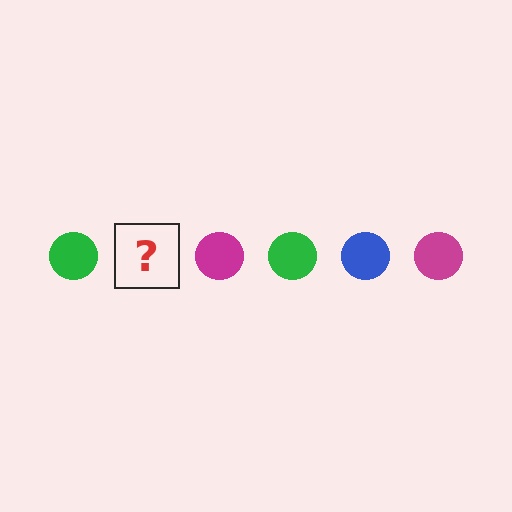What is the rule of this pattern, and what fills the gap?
The rule is that the pattern cycles through green, blue, magenta circles. The gap should be filled with a blue circle.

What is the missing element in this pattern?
The missing element is a blue circle.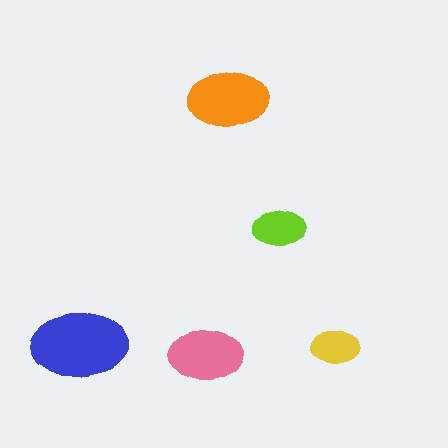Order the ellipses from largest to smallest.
the blue one, the orange one, the pink one, the lime one, the yellow one.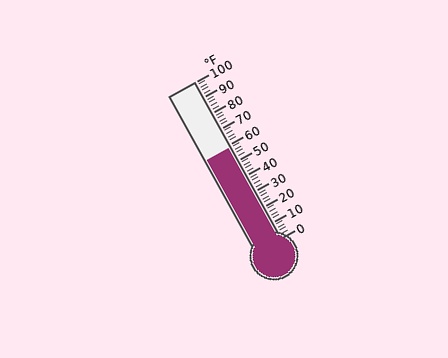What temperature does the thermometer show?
The thermometer shows approximately 58°F.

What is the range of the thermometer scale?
The thermometer scale ranges from 0°F to 100°F.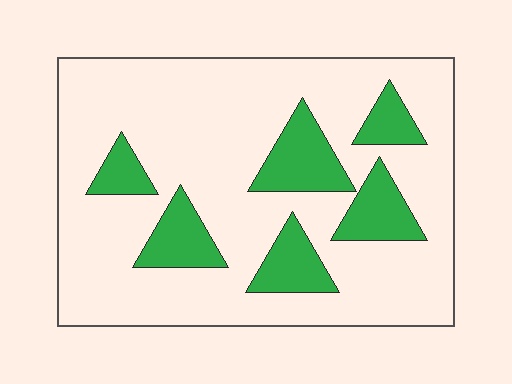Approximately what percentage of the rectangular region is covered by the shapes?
Approximately 20%.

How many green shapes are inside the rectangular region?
6.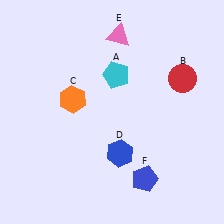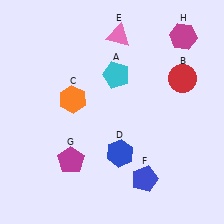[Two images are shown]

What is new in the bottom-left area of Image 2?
A magenta pentagon (G) was added in the bottom-left area of Image 2.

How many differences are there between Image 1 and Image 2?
There are 2 differences between the two images.